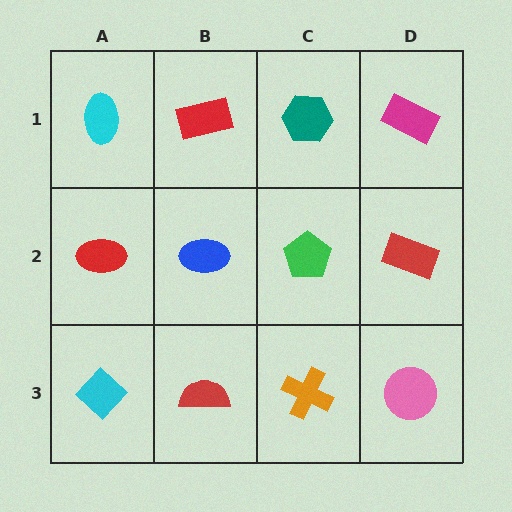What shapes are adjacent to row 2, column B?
A red rectangle (row 1, column B), a red semicircle (row 3, column B), a red ellipse (row 2, column A), a green pentagon (row 2, column C).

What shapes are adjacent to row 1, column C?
A green pentagon (row 2, column C), a red rectangle (row 1, column B), a magenta rectangle (row 1, column D).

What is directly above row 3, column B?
A blue ellipse.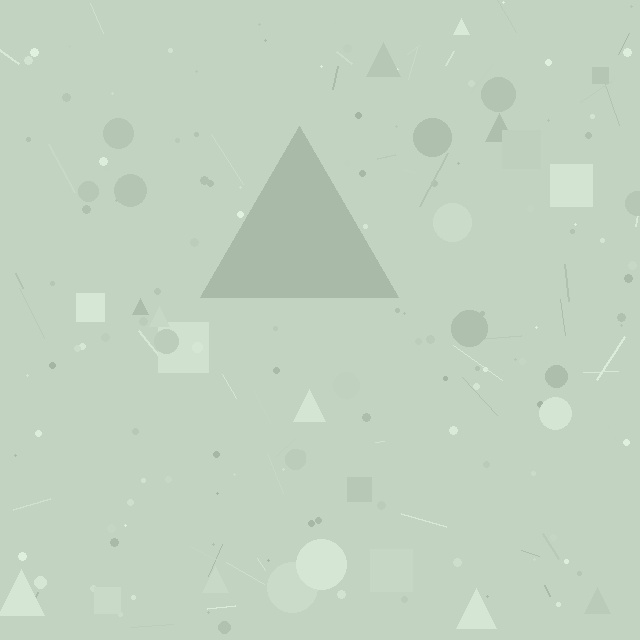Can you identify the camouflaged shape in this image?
The camouflaged shape is a triangle.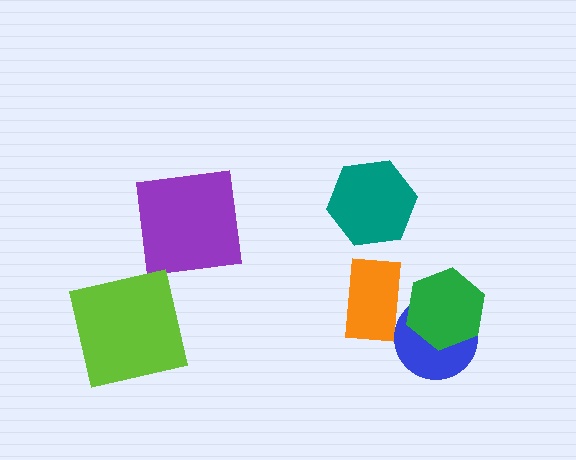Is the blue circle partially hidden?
Yes, it is partially covered by another shape.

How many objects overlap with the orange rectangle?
1 object overlaps with the orange rectangle.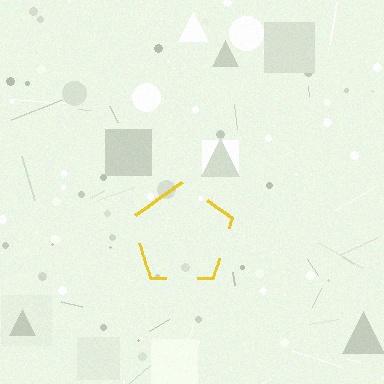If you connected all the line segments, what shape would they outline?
They would outline a pentagon.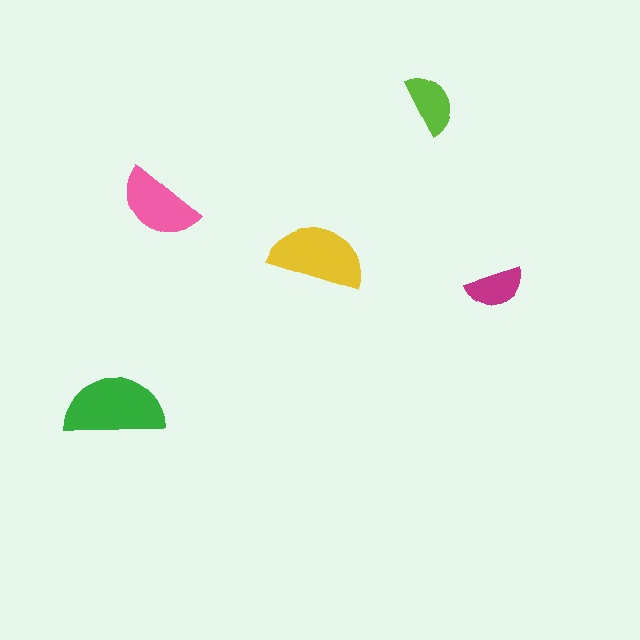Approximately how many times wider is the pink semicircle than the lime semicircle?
About 1.5 times wider.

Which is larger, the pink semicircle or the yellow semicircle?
The yellow one.